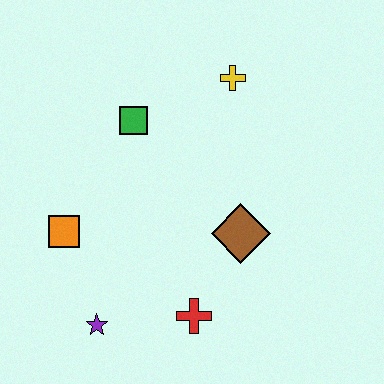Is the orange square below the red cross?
No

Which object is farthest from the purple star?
The yellow cross is farthest from the purple star.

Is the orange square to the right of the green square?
No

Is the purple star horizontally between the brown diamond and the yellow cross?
No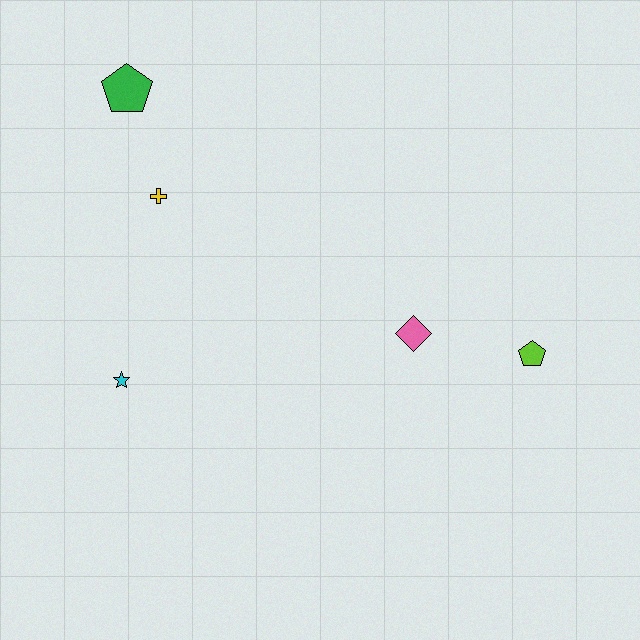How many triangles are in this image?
There are no triangles.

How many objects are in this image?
There are 5 objects.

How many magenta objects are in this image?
There are no magenta objects.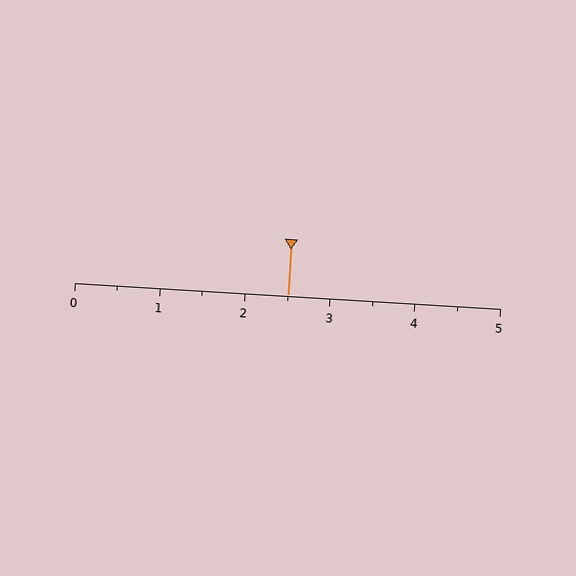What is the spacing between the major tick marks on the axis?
The major ticks are spaced 1 apart.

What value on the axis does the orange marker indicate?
The marker indicates approximately 2.5.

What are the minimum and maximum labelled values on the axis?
The axis runs from 0 to 5.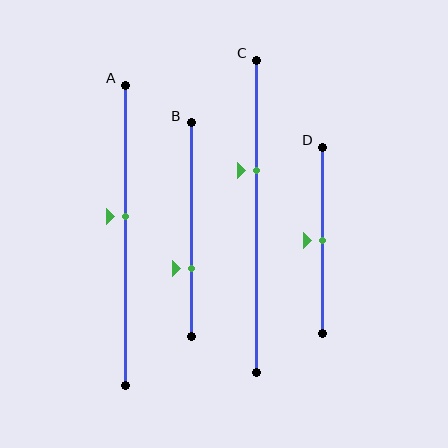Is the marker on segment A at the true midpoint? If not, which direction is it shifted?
No, the marker on segment A is shifted upward by about 6% of the segment length.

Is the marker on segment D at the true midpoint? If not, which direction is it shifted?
Yes, the marker on segment D is at the true midpoint.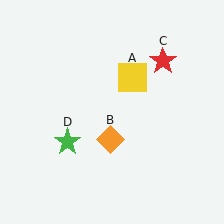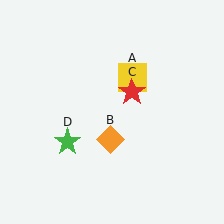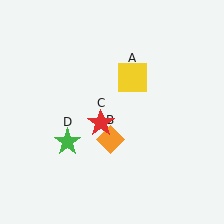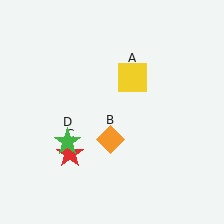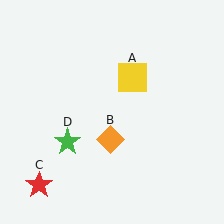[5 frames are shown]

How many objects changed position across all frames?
1 object changed position: red star (object C).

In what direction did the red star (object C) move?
The red star (object C) moved down and to the left.